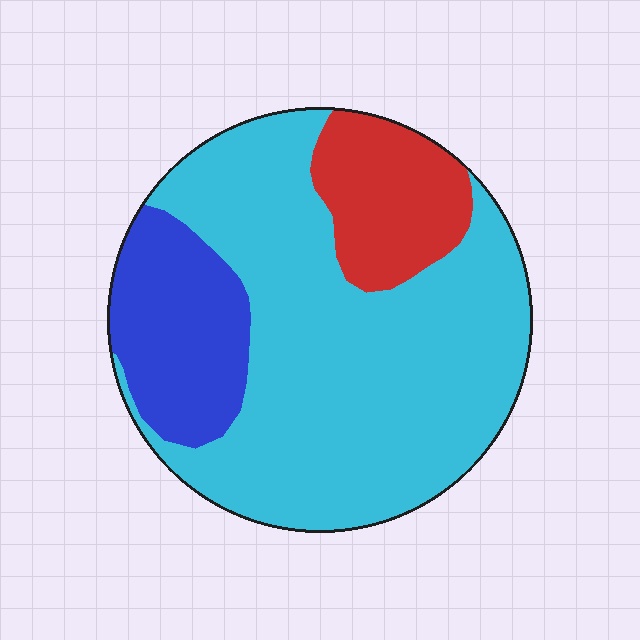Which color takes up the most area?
Cyan, at roughly 65%.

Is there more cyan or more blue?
Cyan.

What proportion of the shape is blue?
Blue covers 18% of the shape.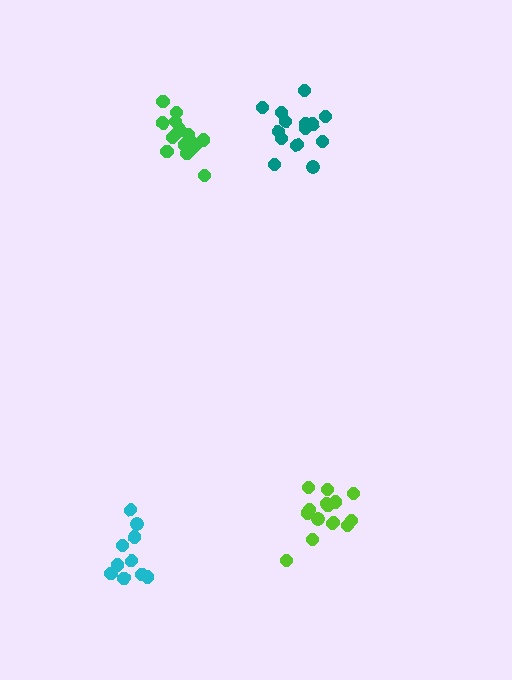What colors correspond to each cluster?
The clusters are colored: lime, green, cyan, teal.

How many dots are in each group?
Group 1: 15 dots, Group 2: 16 dots, Group 3: 11 dots, Group 4: 14 dots (56 total).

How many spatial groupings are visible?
There are 4 spatial groupings.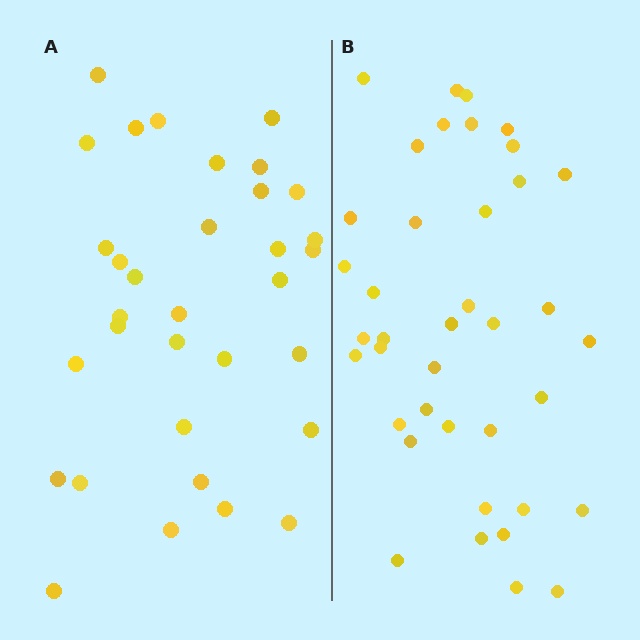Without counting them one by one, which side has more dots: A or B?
Region B (the right region) has more dots.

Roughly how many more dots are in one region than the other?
Region B has about 6 more dots than region A.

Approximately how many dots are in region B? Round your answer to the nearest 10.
About 40 dots. (The exact count is 39, which rounds to 40.)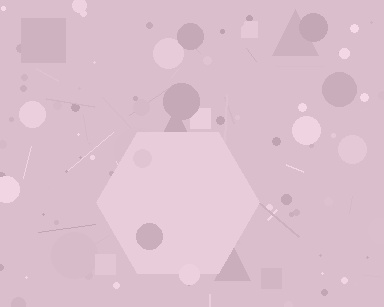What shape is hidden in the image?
A hexagon is hidden in the image.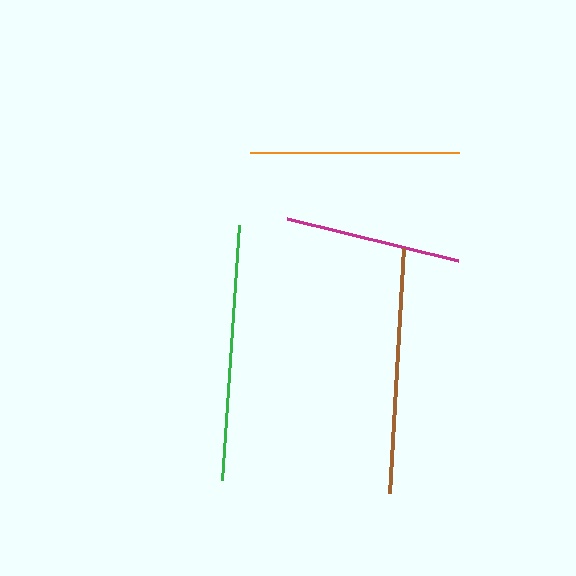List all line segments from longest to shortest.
From longest to shortest: green, brown, orange, magenta.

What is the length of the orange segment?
The orange segment is approximately 210 pixels long.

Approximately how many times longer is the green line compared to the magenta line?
The green line is approximately 1.4 times the length of the magenta line.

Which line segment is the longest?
The green line is the longest at approximately 256 pixels.